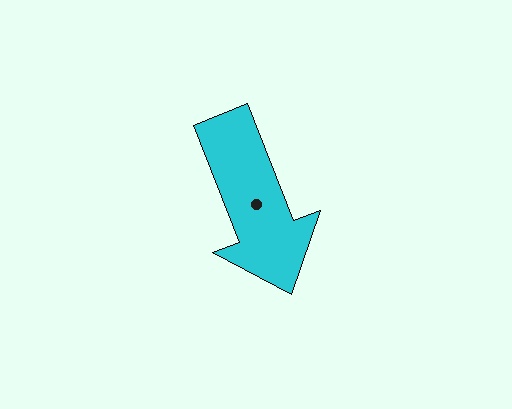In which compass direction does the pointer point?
South.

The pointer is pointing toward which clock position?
Roughly 5 o'clock.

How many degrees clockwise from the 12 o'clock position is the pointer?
Approximately 159 degrees.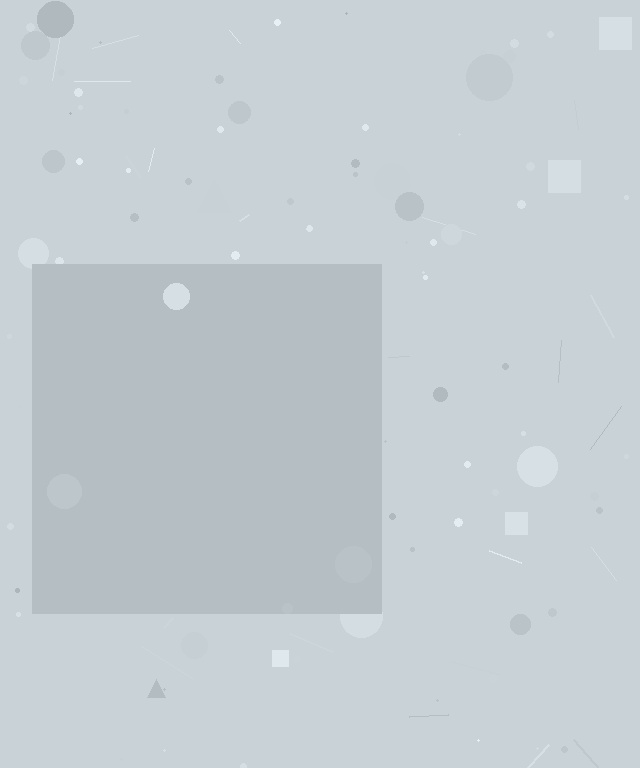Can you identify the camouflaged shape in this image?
The camouflaged shape is a square.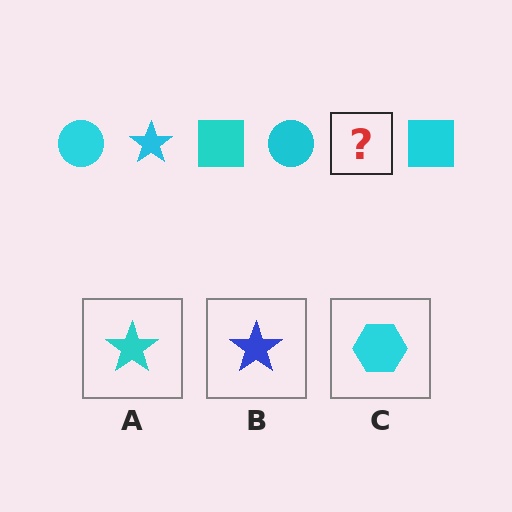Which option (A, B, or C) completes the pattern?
A.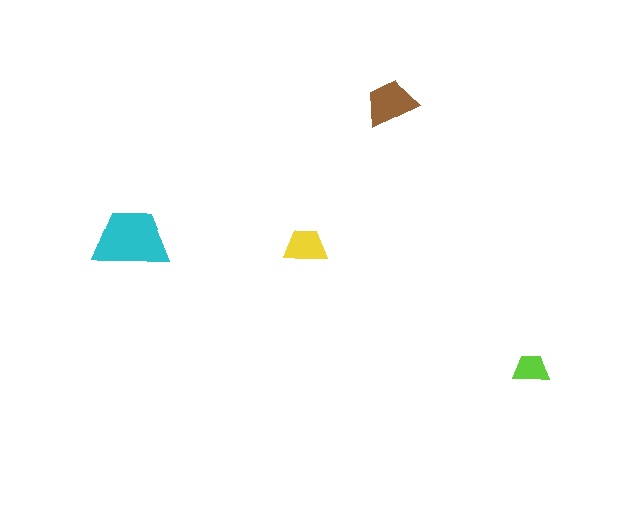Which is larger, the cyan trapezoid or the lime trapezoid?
The cyan one.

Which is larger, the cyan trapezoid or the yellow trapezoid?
The cyan one.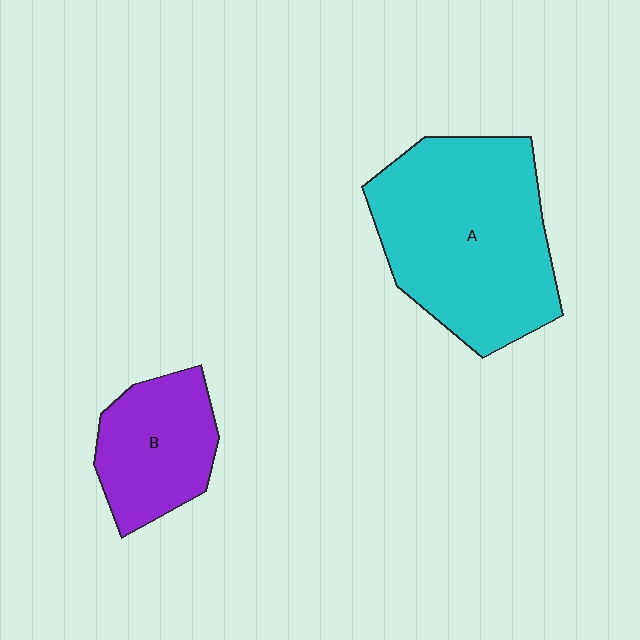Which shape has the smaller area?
Shape B (purple).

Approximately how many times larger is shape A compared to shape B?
Approximately 2.1 times.